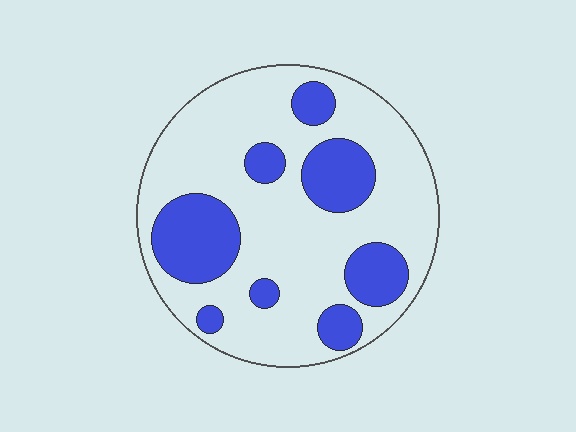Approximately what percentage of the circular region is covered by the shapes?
Approximately 30%.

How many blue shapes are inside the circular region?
8.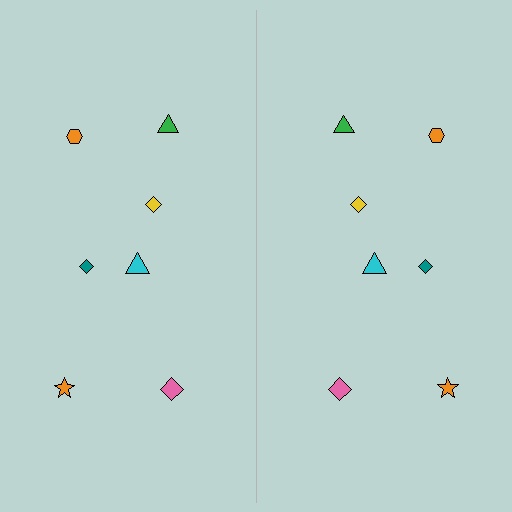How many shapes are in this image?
There are 14 shapes in this image.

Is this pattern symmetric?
Yes, this pattern has bilateral (reflection) symmetry.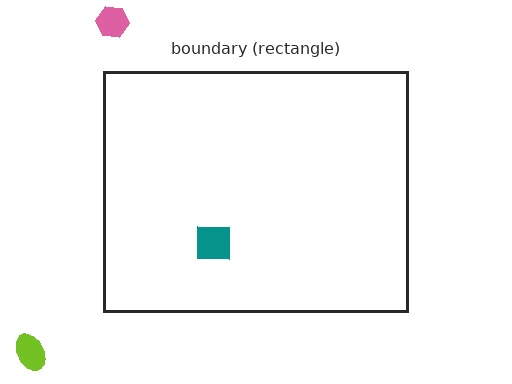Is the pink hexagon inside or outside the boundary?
Outside.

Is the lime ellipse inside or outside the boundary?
Outside.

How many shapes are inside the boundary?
1 inside, 2 outside.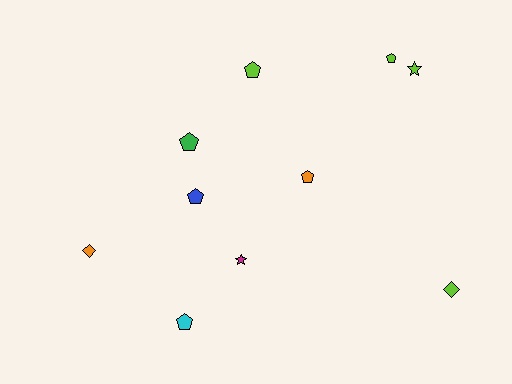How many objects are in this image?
There are 10 objects.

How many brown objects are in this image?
There are no brown objects.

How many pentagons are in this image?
There are 6 pentagons.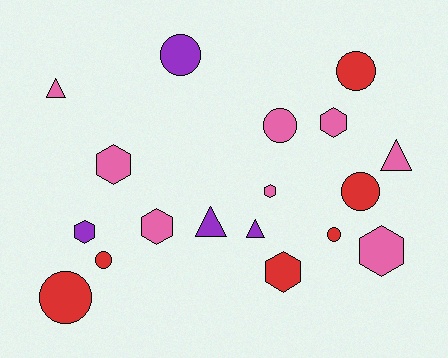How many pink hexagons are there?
There are 5 pink hexagons.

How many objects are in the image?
There are 18 objects.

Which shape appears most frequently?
Hexagon, with 7 objects.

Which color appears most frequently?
Pink, with 8 objects.